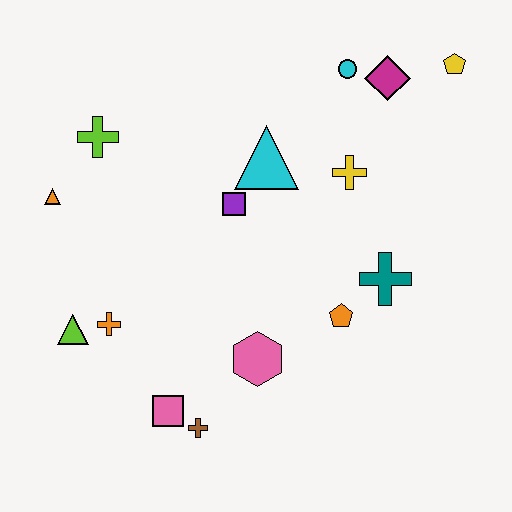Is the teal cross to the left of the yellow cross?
No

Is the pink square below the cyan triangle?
Yes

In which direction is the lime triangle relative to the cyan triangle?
The lime triangle is to the left of the cyan triangle.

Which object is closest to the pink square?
The brown cross is closest to the pink square.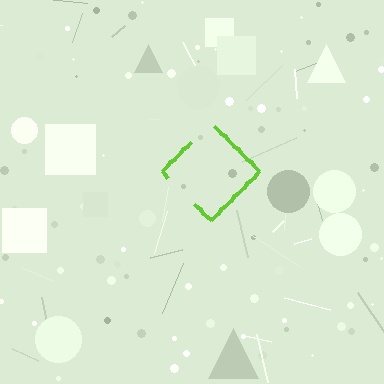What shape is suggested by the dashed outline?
The dashed outline suggests a diamond.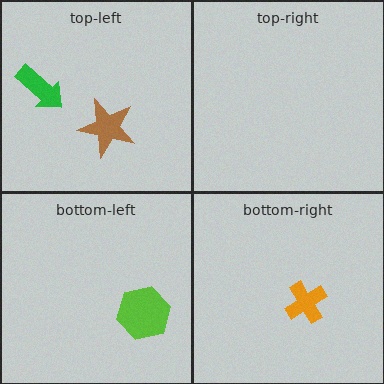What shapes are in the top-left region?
The green arrow, the brown star.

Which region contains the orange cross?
The bottom-right region.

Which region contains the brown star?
The top-left region.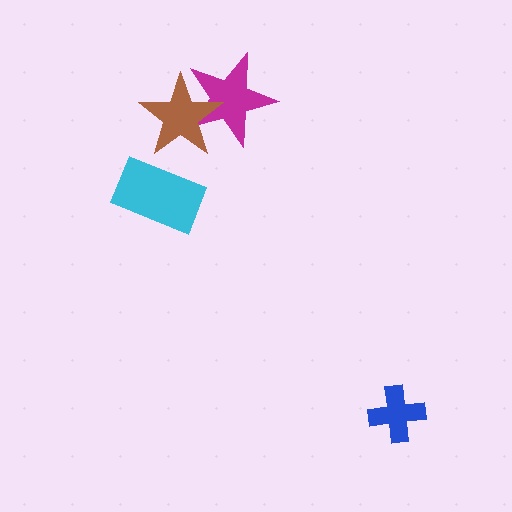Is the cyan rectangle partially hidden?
No, no other shape covers it.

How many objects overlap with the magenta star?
1 object overlaps with the magenta star.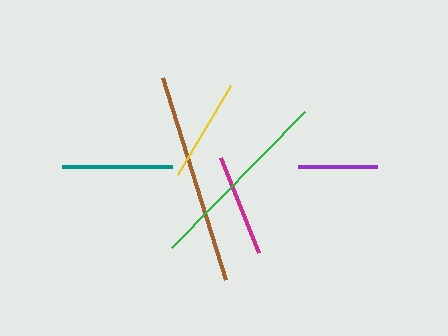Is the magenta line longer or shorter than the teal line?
The teal line is longer than the magenta line.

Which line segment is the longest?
The brown line is the longest at approximately 211 pixels.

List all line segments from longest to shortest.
From longest to shortest: brown, green, teal, yellow, magenta, purple.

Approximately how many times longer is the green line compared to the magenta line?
The green line is approximately 1.9 times the length of the magenta line.